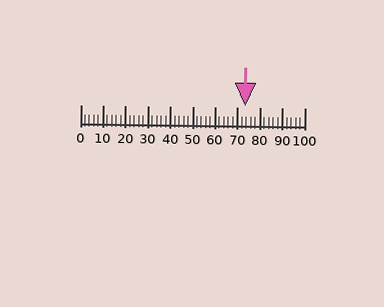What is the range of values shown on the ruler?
The ruler shows values from 0 to 100.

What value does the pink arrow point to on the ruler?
The pink arrow points to approximately 73.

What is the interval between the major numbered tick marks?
The major tick marks are spaced 10 units apart.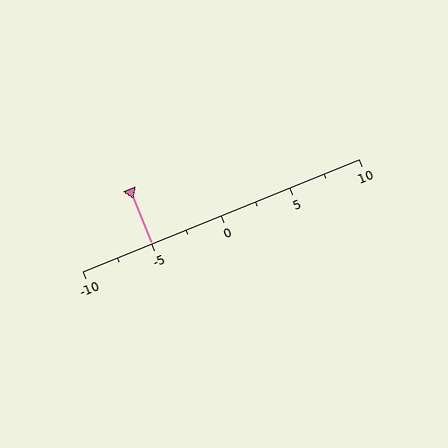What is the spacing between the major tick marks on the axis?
The major ticks are spaced 5 apart.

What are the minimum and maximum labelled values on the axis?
The axis runs from -10 to 10.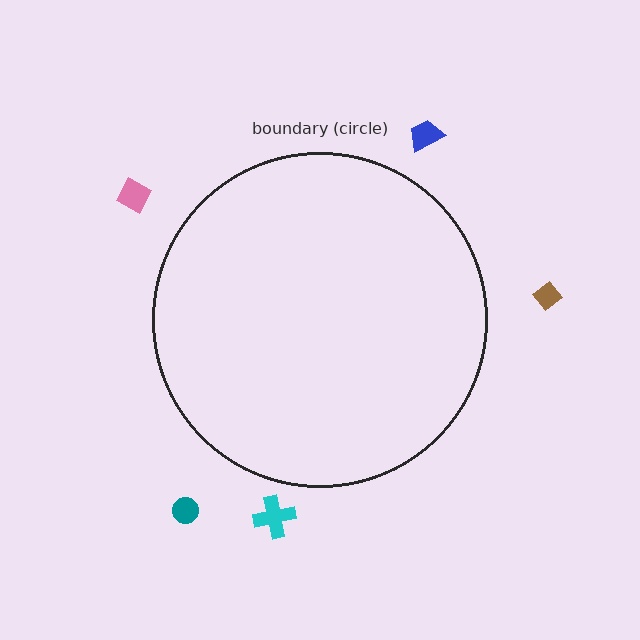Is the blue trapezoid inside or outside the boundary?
Outside.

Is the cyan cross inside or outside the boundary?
Outside.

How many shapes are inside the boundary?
0 inside, 5 outside.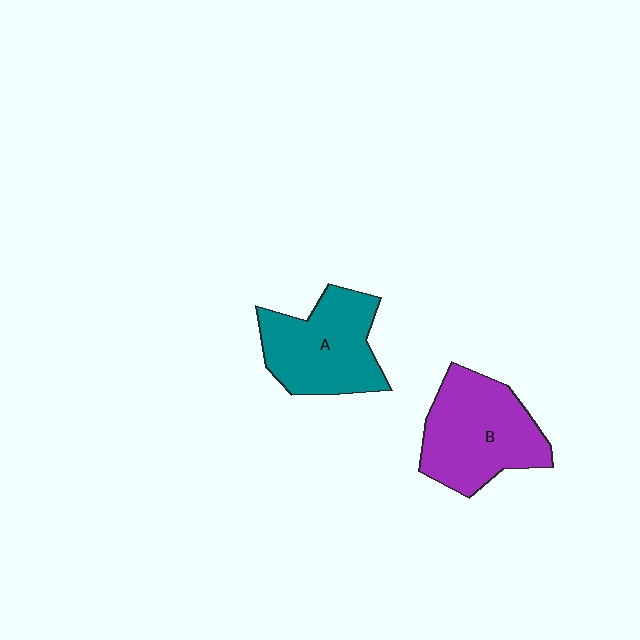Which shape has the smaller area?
Shape A (teal).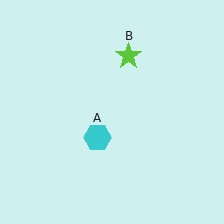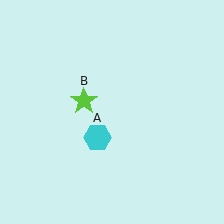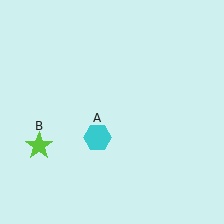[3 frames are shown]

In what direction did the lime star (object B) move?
The lime star (object B) moved down and to the left.